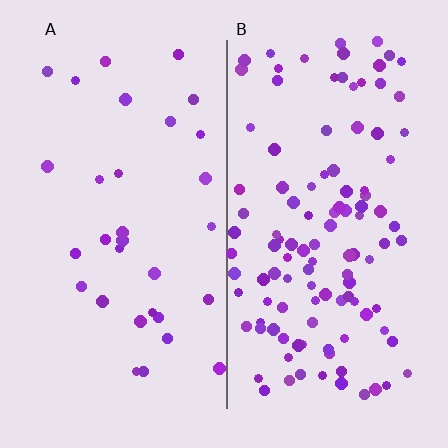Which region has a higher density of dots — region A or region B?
B (the right).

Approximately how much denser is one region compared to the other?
Approximately 3.6× — region B over region A.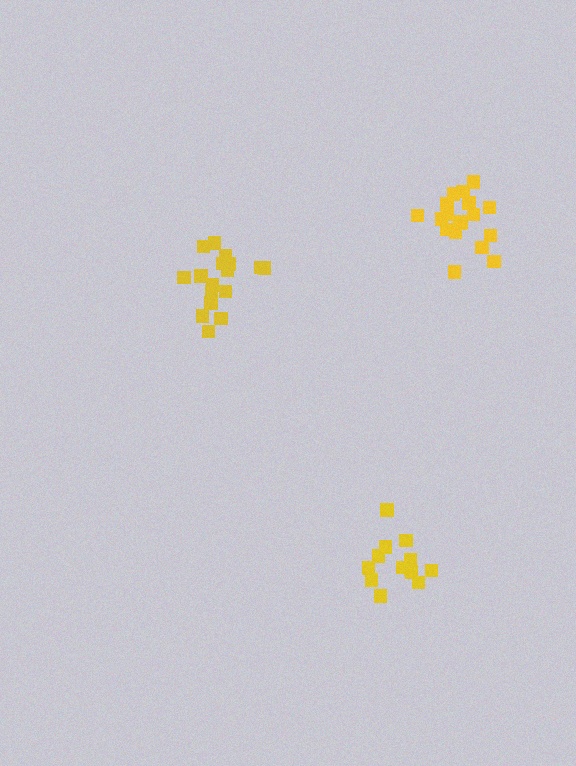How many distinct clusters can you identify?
There are 3 distinct clusters.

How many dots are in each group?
Group 1: 18 dots, Group 2: 17 dots, Group 3: 13 dots (48 total).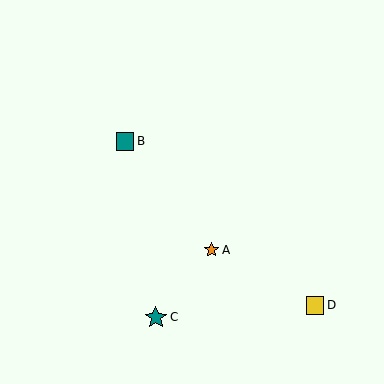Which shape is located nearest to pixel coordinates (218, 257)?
The orange star (labeled A) at (211, 250) is nearest to that location.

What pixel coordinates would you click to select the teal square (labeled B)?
Click at (125, 141) to select the teal square B.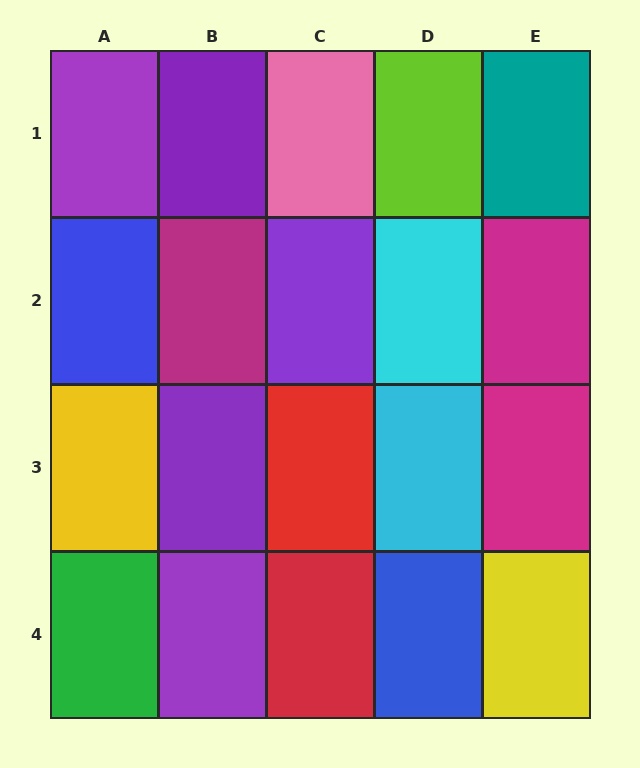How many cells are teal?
1 cell is teal.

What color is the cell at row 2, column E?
Magenta.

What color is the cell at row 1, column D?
Lime.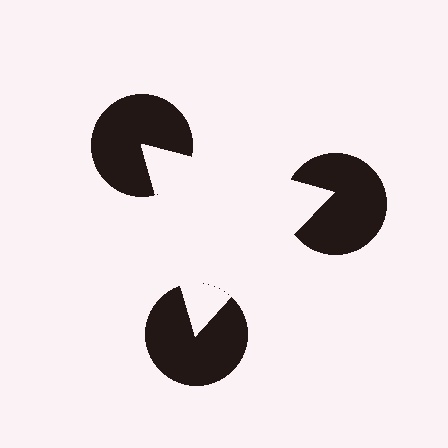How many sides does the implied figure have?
3 sides.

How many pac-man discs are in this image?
There are 3 — one at each vertex of the illusory triangle.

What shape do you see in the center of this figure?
An illusory triangle — its edges are inferred from the aligned wedge cuts in the pac-man discs, not physically drawn.